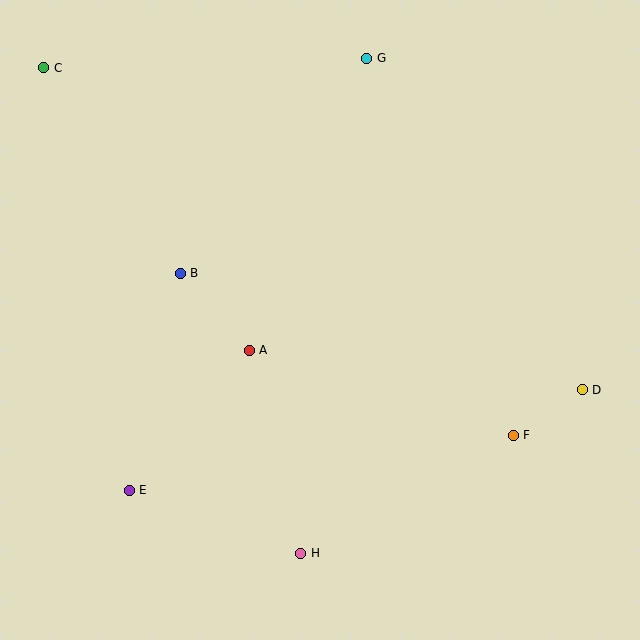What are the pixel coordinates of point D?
Point D is at (582, 390).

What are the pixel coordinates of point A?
Point A is at (249, 350).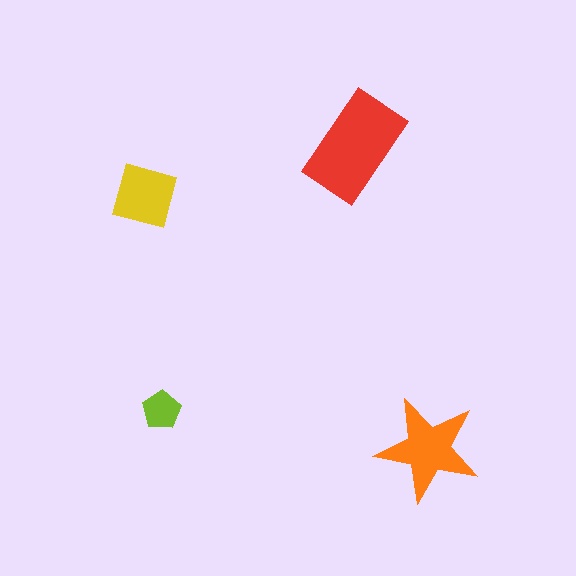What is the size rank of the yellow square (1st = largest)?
3rd.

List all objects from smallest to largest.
The lime pentagon, the yellow square, the orange star, the red rectangle.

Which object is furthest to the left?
The yellow square is leftmost.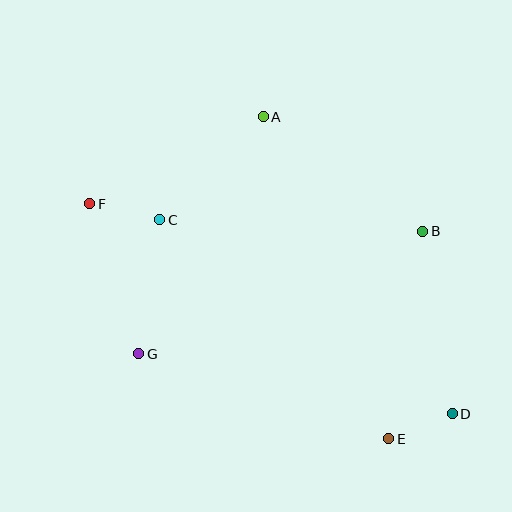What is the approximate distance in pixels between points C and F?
The distance between C and F is approximately 72 pixels.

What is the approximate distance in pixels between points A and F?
The distance between A and F is approximately 194 pixels.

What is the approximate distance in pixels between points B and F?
The distance between B and F is approximately 334 pixels.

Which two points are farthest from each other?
Points D and F are farthest from each other.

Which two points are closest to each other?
Points D and E are closest to each other.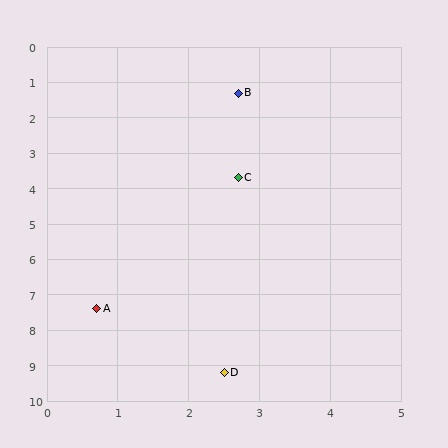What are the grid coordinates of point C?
Point C is at approximately (2.7, 3.7).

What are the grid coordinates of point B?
Point B is at approximately (2.7, 1.3).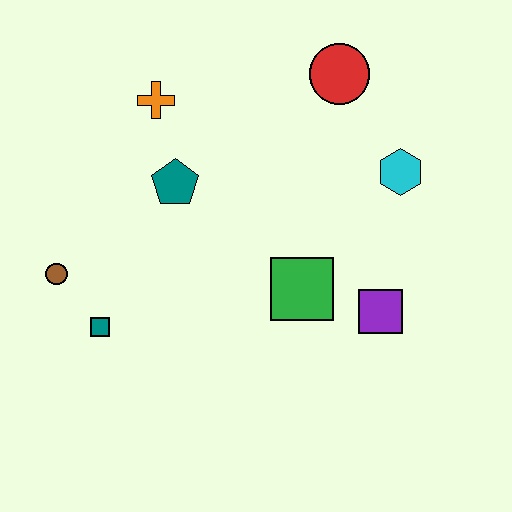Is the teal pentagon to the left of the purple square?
Yes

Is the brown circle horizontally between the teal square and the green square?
No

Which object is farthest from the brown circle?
The cyan hexagon is farthest from the brown circle.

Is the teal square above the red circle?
No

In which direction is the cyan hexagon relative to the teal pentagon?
The cyan hexagon is to the right of the teal pentagon.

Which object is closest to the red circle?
The cyan hexagon is closest to the red circle.